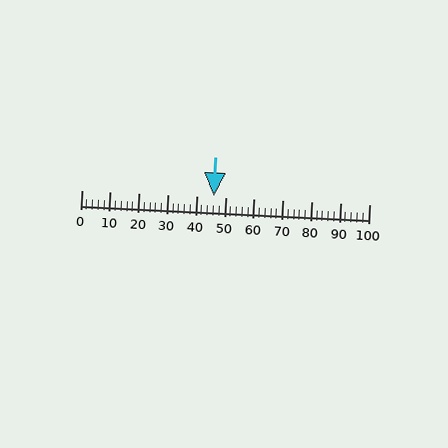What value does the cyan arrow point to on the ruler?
The cyan arrow points to approximately 46.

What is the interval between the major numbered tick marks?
The major tick marks are spaced 10 units apart.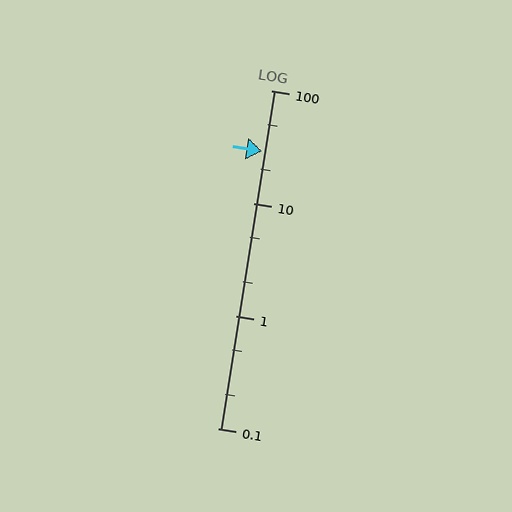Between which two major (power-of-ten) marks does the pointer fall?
The pointer is between 10 and 100.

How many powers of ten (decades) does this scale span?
The scale spans 3 decades, from 0.1 to 100.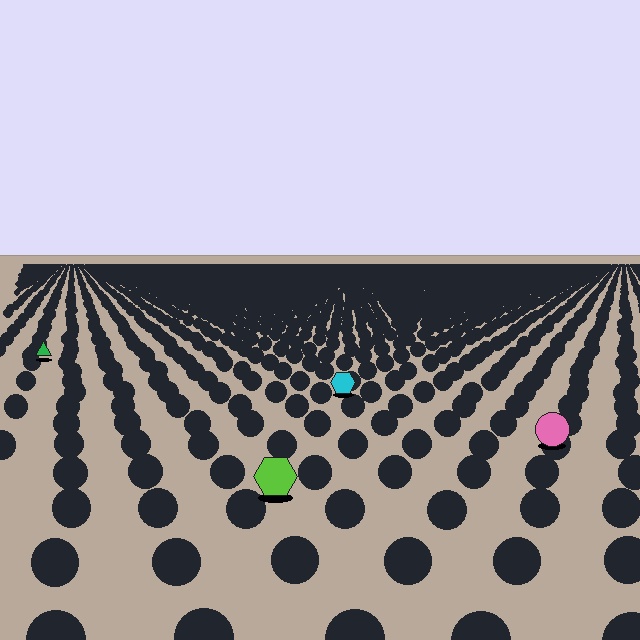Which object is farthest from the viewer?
The green triangle is farthest from the viewer. It appears smaller and the ground texture around it is denser.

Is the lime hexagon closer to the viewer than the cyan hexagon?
Yes. The lime hexagon is closer — you can tell from the texture gradient: the ground texture is coarser near it.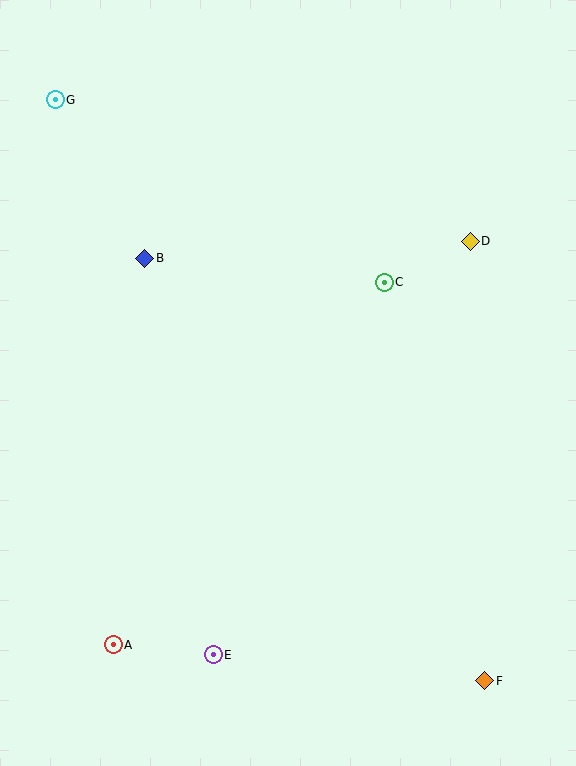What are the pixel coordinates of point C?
Point C is at (384, 282).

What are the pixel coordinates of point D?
Point D is at (470, 241).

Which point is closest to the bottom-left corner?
Point A is closest to the bottom-left corner.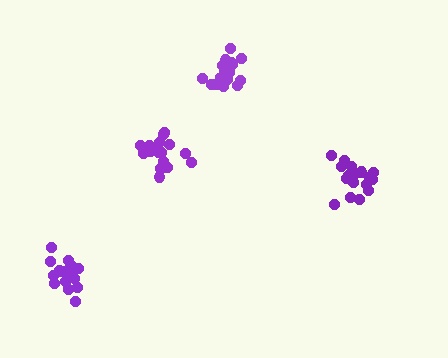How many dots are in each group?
Group 1: 19 dots, Group 2: 17 dots, Group 3: 20 dots, Group 4: 18 dots (74 total).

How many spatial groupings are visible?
There are 4 spatial groupings.